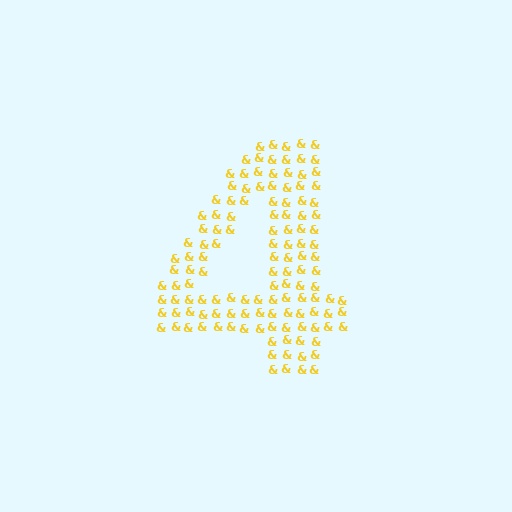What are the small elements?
The small elements are ampersands.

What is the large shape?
The large shape is the digit 4.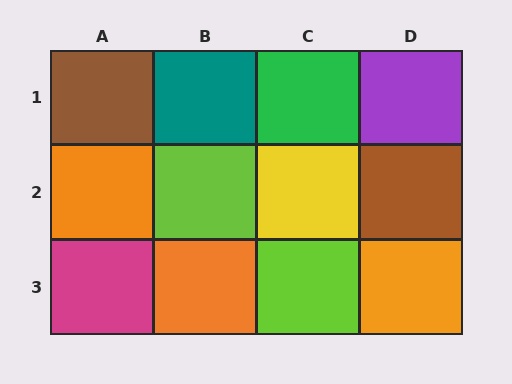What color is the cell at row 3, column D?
Orange.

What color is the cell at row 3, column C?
Lime.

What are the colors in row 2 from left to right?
Orange, lime, yellow, brown.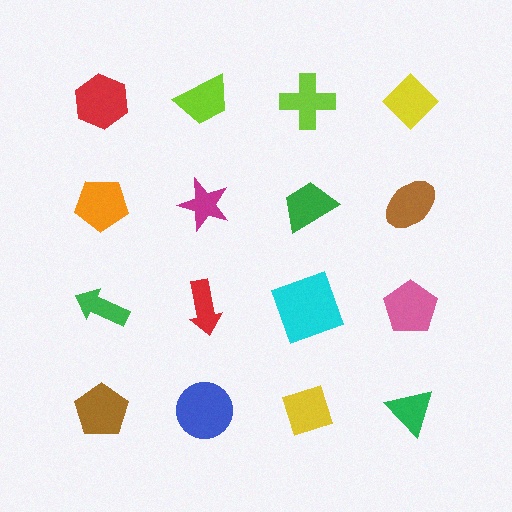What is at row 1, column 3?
A lime cross.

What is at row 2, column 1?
An orange pentagon.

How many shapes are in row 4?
4 shapes.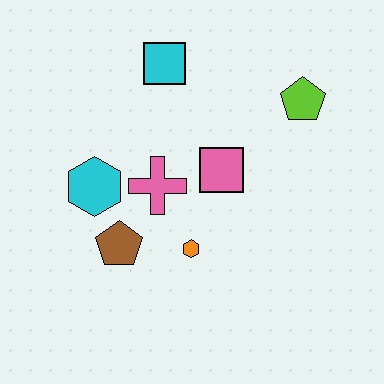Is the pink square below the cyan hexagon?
No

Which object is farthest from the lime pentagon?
The brown pentagon is farthest from the lime pentagon.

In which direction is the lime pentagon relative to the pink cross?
The lime pentagon is to the right of the pink cross.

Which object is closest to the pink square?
The pink cross is closest to the pink square.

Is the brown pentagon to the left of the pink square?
Yes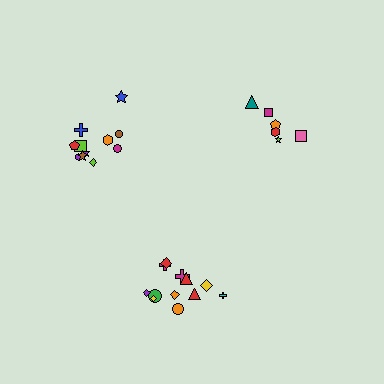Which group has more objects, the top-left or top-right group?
The top-left group.